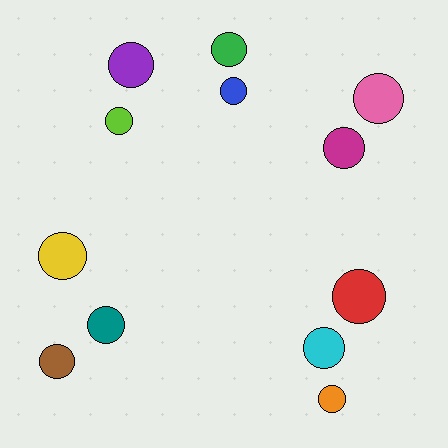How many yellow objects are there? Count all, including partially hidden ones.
There is 1 yellow object.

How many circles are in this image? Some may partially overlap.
There are 12 circles.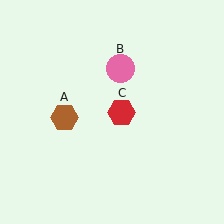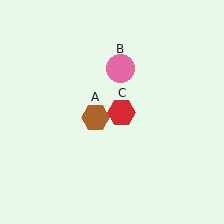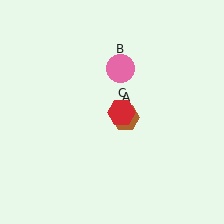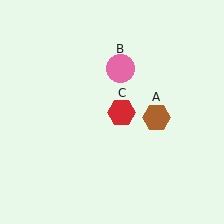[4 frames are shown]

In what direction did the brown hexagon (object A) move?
The brown hexagon (object A) moved right.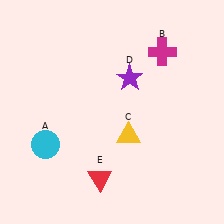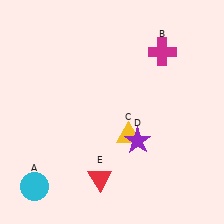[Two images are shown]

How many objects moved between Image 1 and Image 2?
2 objects moved between the two images.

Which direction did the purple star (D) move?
The purple star (D) moved down.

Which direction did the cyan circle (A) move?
The cyan circle (A) moved down.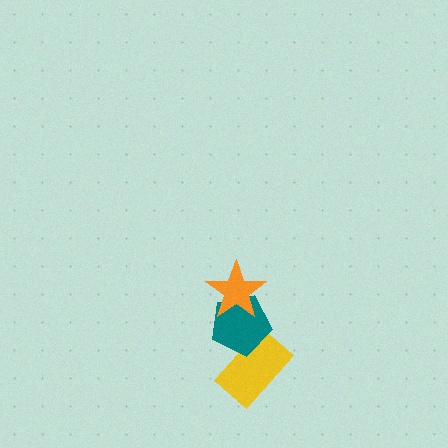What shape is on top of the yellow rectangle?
The teal pentagon is on top of the yellow rectangle.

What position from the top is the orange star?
The orange star is 1st from the top.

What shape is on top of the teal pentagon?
The orange star is on top of the teal pentagon.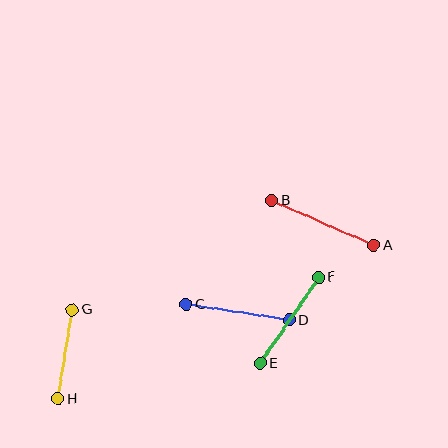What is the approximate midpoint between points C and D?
The midpoint is at approximately (238, 312) pixels.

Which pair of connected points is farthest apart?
Points A and B are farthest apart.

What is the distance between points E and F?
The distance is approximately 104 pixels.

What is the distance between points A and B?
The distance is approximately 111 pixels.